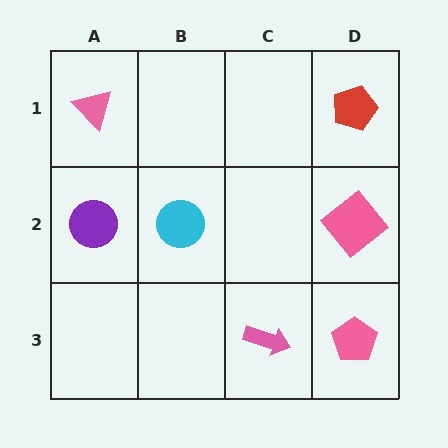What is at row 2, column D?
A pink diamond.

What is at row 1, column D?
A red pentagon.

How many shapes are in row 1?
2 shapes.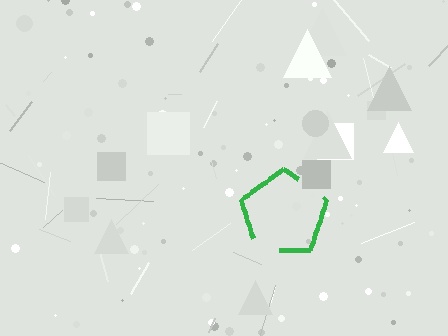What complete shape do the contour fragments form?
The contour fragments form a pentagon.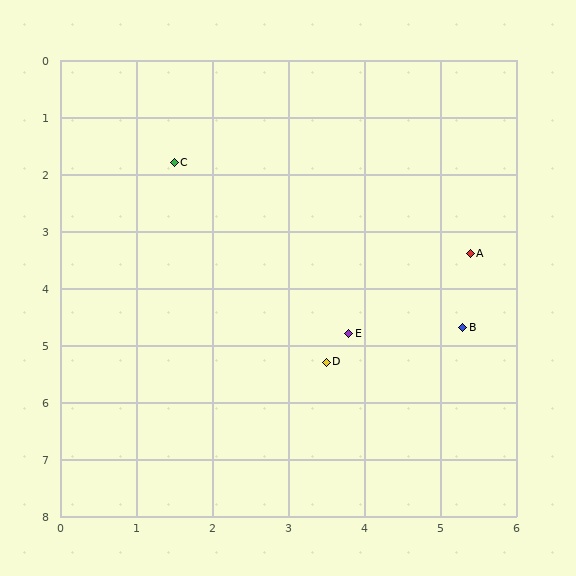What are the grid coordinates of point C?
Point C is at approximately (1.5, 1.8).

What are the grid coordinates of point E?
Point E is at approximately (3.8, 4.8).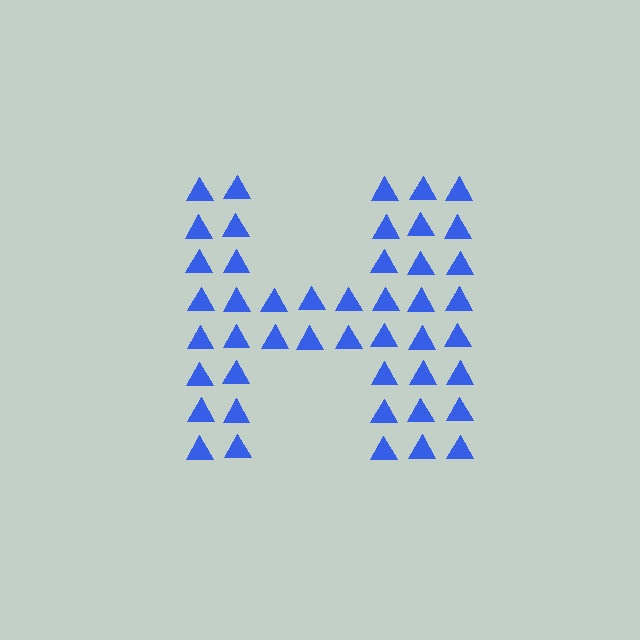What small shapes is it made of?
It is made of small triangles.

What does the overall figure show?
The overall figure shows the letter H.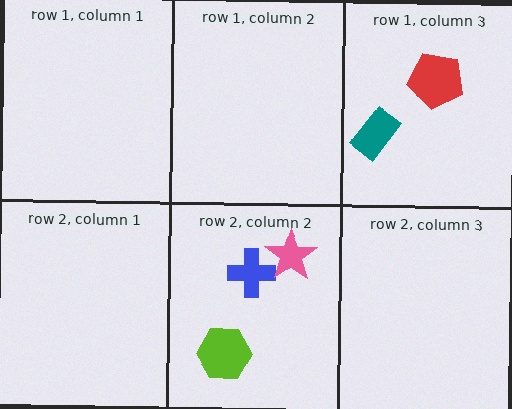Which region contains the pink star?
The row 2, column 2 region.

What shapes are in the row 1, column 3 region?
The teal rectangle, the red pentagon.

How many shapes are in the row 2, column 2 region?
3.